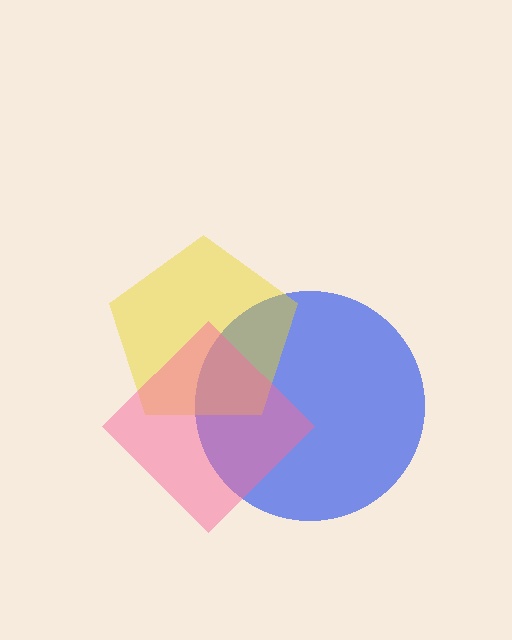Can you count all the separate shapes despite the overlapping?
Yes, there are 3 separate shapes.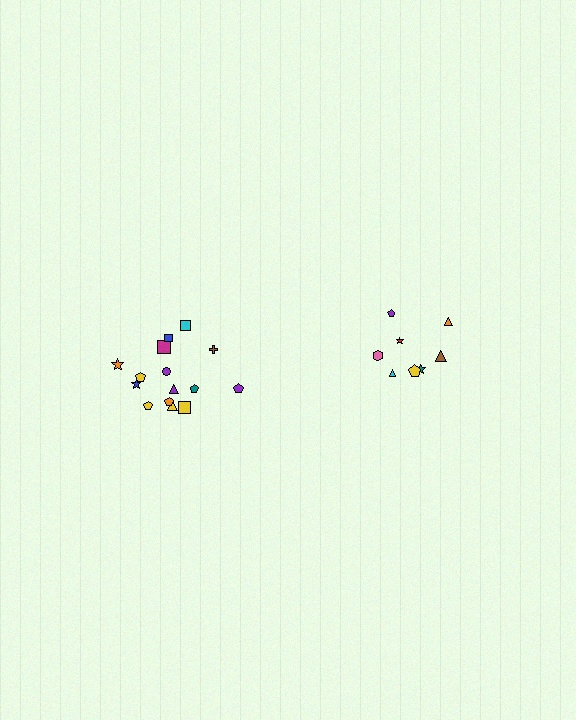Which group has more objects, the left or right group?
The left group.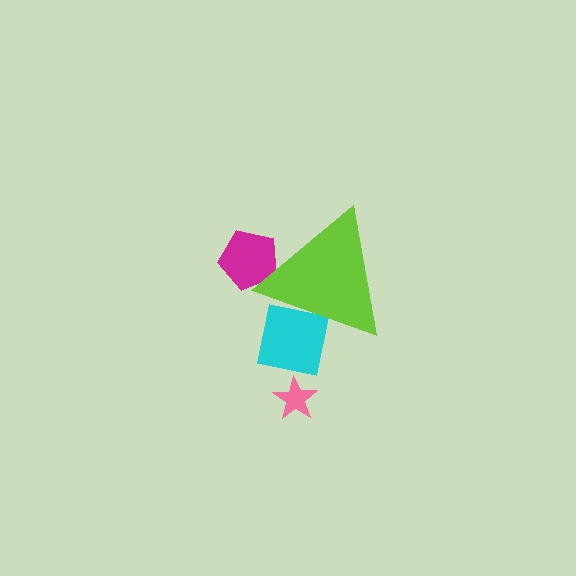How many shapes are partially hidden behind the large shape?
2 shapes are partially hidden.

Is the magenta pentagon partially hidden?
Yes, the magenta pentagon is partially hidden behind the lime triangle.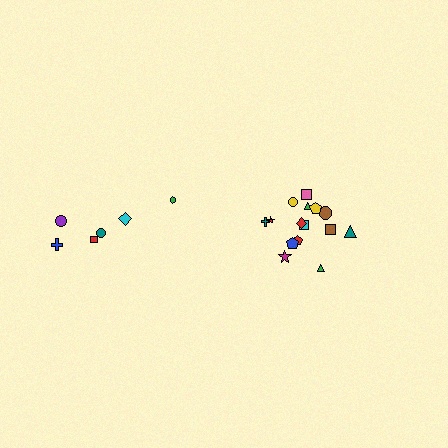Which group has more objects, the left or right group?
The right group.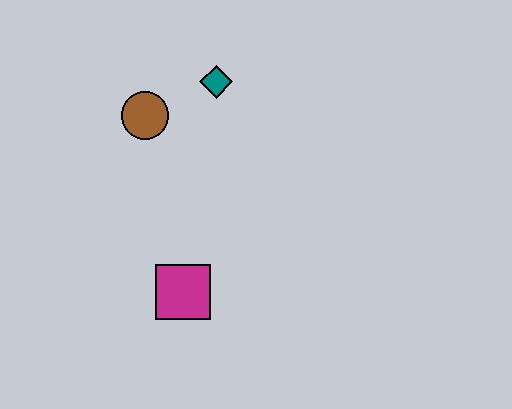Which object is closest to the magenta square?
The brown circle is closest to the magenta square.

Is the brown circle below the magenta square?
No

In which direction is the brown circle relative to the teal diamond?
The brown circle is to the left of the teal diamond.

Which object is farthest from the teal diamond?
The magenta square is farthest from the teal diamond.